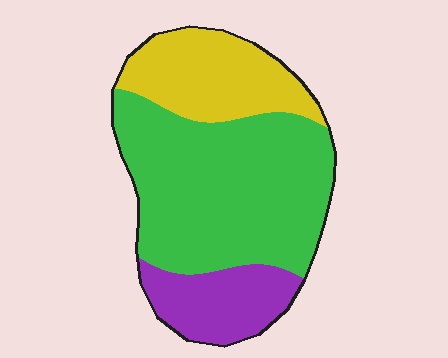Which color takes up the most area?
Green, at roughly 60%.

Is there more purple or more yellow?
Yellow.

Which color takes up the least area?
Purple, at roughly 20%.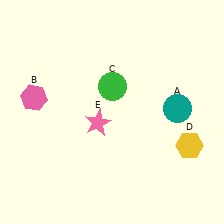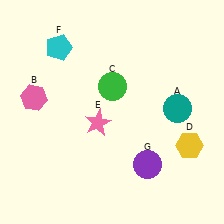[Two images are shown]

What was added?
A cyan pentagon (F), a purple circle (G) were added in Image 2.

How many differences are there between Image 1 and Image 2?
There are 2 differences between the two images.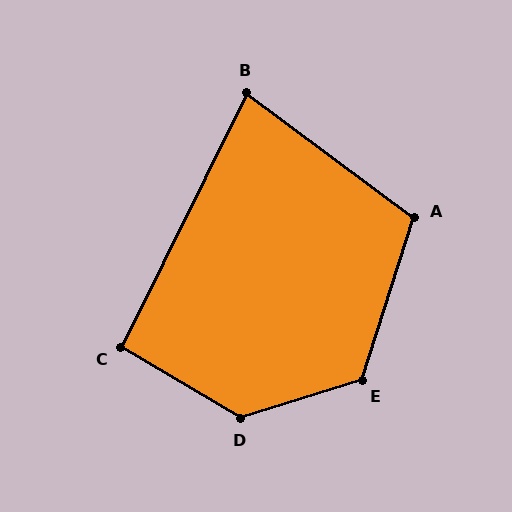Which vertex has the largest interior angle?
D, at approximately 132 degrees.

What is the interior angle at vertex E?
Approximately 125 degrees (obtuse).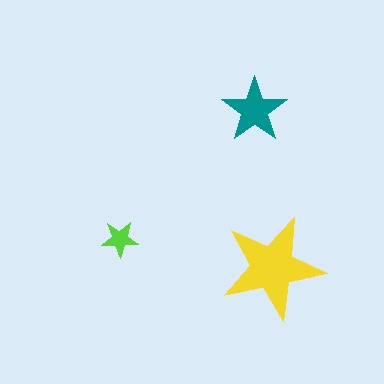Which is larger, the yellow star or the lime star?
The yellow one.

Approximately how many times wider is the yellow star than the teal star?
About 1.5 times wider.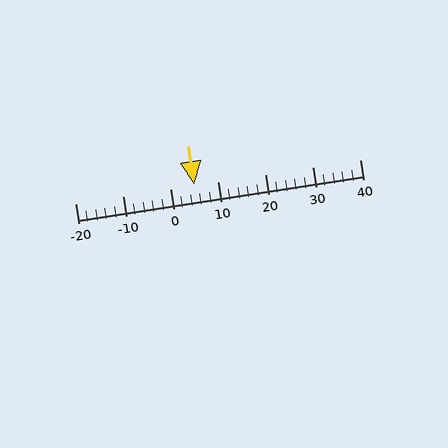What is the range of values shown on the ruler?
The ruler shows values from -20 to 40.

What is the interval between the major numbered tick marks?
The major tick marks are spaced 10 units apart.